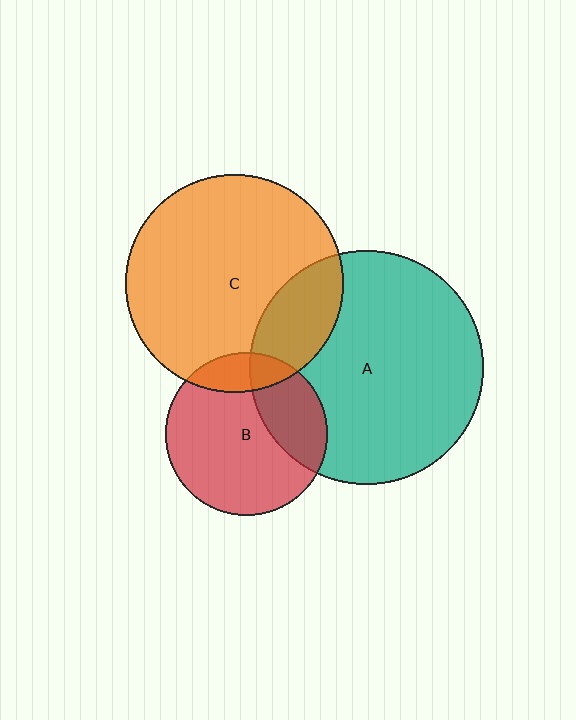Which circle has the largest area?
Circle A (teal).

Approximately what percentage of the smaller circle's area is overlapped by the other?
Approximately 20%.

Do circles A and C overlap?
Yes.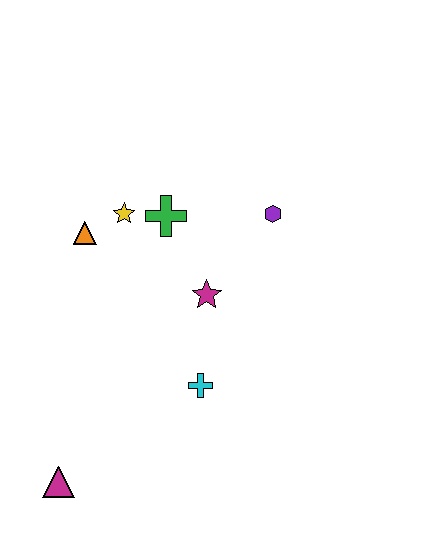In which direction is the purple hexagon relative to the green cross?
The purple hexagon is to the right of the green cross.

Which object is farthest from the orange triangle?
The magenta triangle is farthest from the orange triangle.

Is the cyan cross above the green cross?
No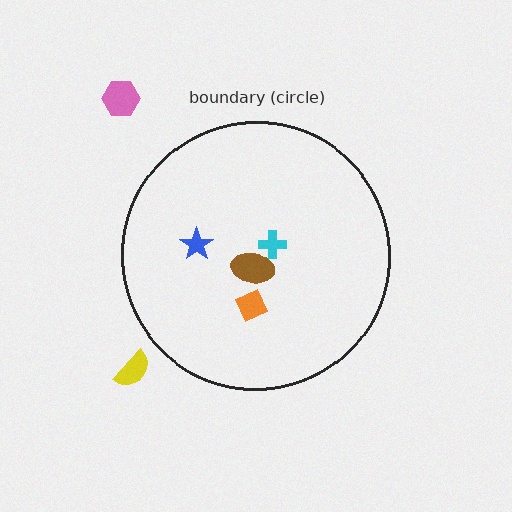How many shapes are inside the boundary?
4 inside, 2 outside.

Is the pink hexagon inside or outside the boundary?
Outside.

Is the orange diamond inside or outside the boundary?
Inside.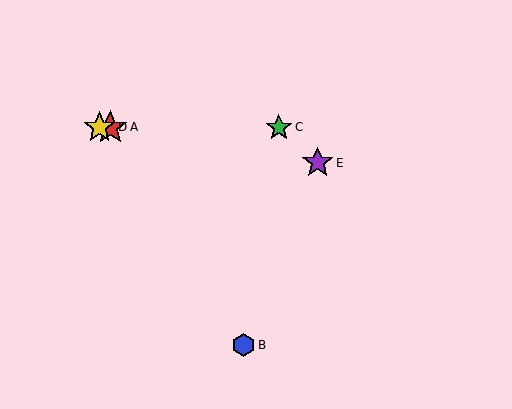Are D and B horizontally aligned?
No, D is at y≈127 and B is at y≈345.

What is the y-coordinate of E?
Object E is at y≈163.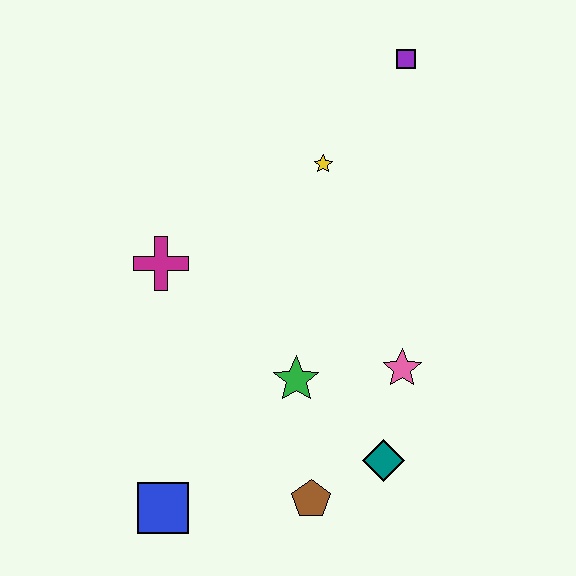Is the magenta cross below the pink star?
No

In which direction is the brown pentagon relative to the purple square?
The brown pentagon is below the purple square.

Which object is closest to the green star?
The pink star is closest to the green star.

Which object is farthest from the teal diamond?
The purple square is farthest from the teal diamond.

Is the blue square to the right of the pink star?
No